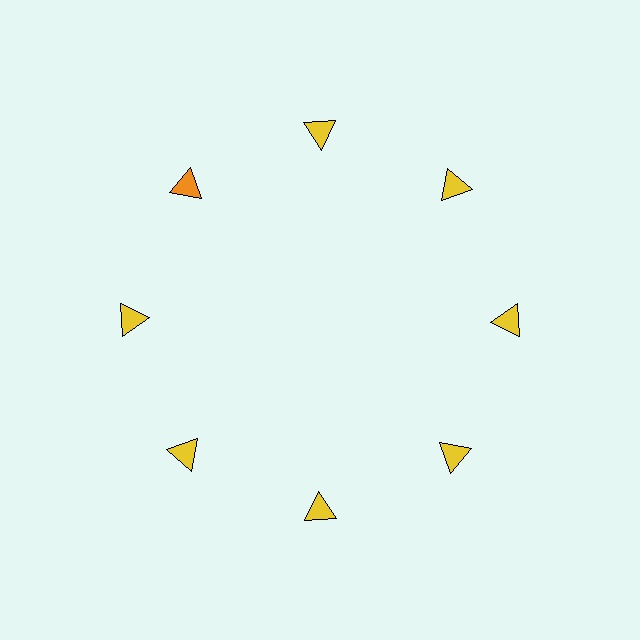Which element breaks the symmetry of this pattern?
The orange triangle at roughly the 10 o'clock position breaks the symmetry. All other shapes are yellow triangles.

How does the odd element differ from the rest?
It has a different color: orange instead of yellow.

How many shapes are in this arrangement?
There are 8 shapes arranged in a ring pattern.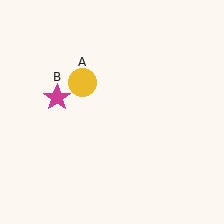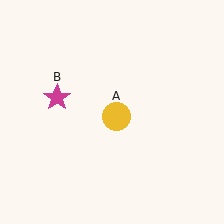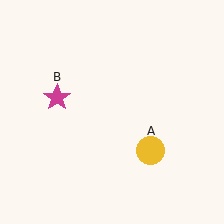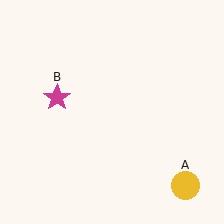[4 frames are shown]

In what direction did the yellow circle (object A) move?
The yellow circle (object A) moved down and to the right.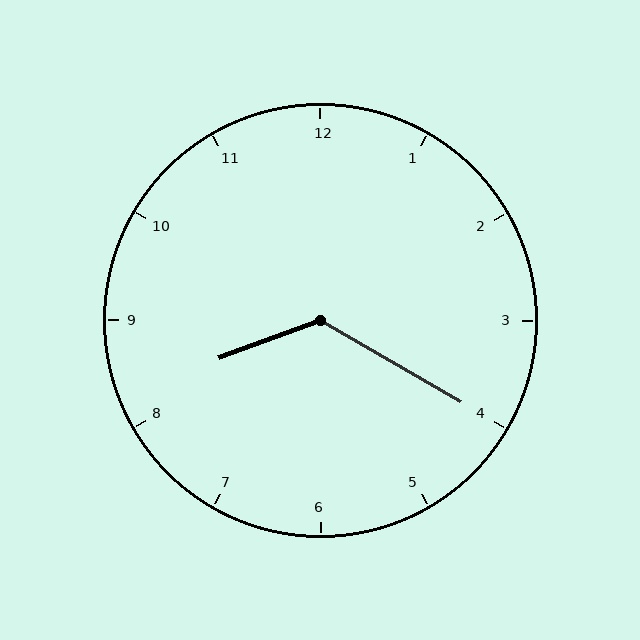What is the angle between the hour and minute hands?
Approximately 130 degrees.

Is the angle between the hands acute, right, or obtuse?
It is obtuse.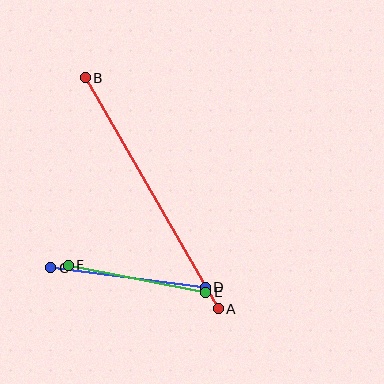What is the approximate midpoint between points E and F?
The midpoint is at approximately (137, 279) pixels.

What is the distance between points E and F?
The distance is approximately 140 pixels.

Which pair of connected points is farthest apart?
Points A and B are farthest apart.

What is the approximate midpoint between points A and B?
The midpoint is at approximately (152, 193) pixels.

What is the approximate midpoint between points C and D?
The midpoint is at approximately (128, 277) pixels.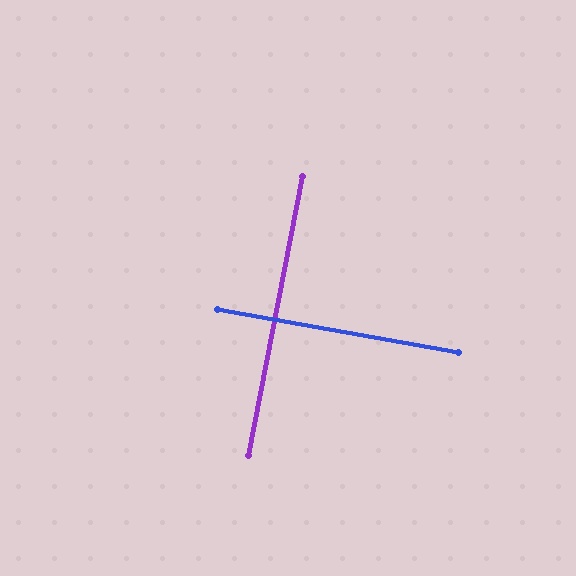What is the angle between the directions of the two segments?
Approximately 89 degrees.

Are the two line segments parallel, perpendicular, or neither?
Perpendicular — they meet at approximately 89°.